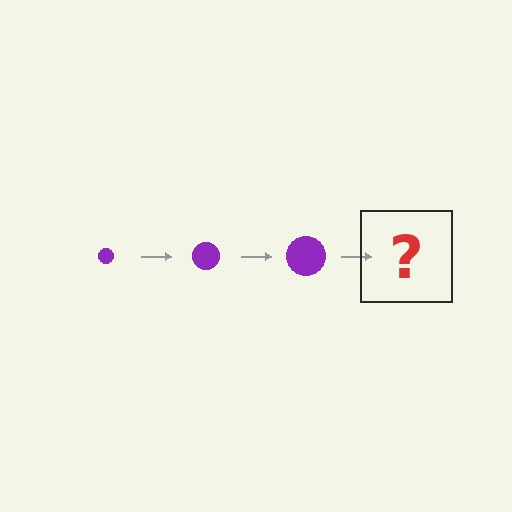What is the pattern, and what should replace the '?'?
The pattern is that the circle gets progressively larger each step. The '?' should be a purple circle, larger than the previous one.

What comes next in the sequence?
The next element should be a purple circle, larger than the previous one.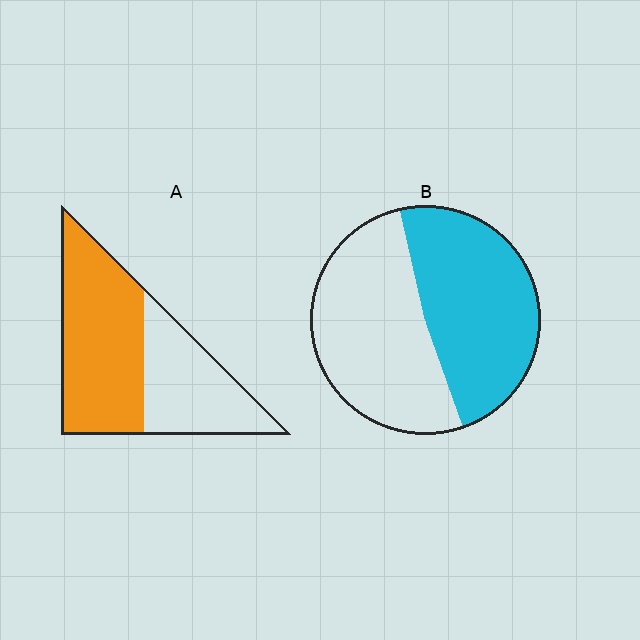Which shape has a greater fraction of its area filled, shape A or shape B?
Shape A.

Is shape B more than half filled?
Roughly half.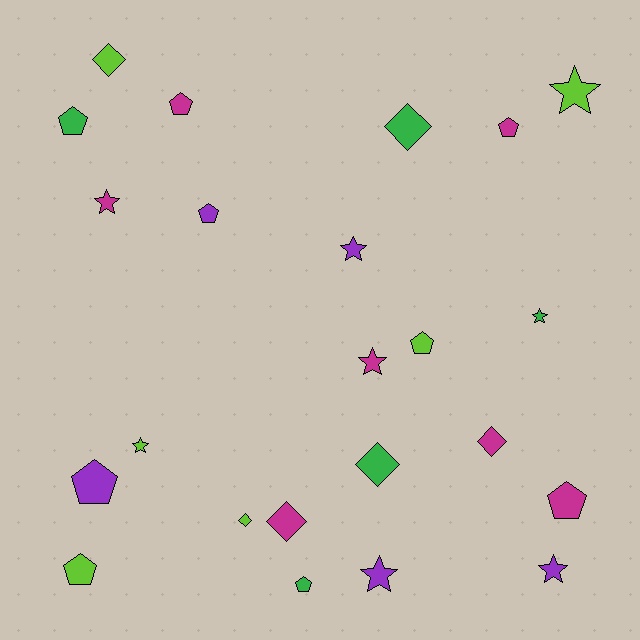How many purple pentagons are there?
There are 2 purple pentagons.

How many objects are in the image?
There are 23 objects.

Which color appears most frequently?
Magenta, with 7 objects.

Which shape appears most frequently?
Pentagon, with 9 objects.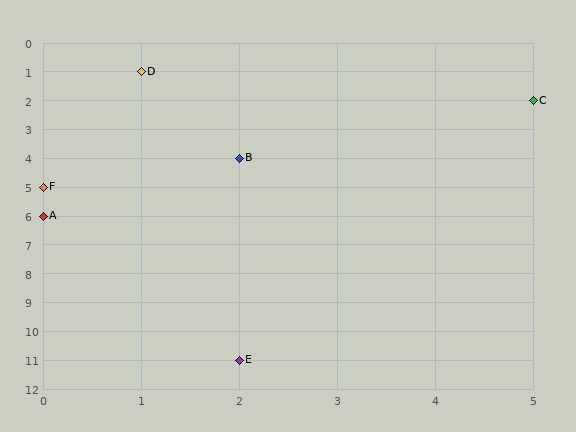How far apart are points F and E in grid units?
Points F and E are 2 columns and 6 rows apart (about 6.3 grid units diagonally).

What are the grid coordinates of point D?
Point D is at grid coordinates (1, 1).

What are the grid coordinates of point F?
Point F is at grid coordinates (0, 5).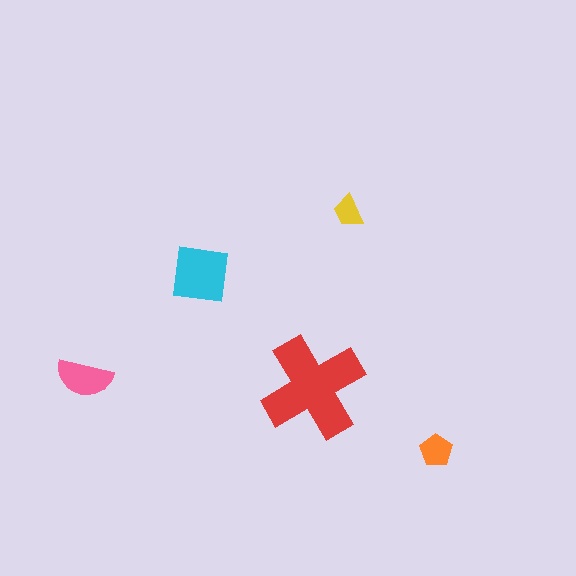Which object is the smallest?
The yellow trapezoid.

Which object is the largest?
The red cross.